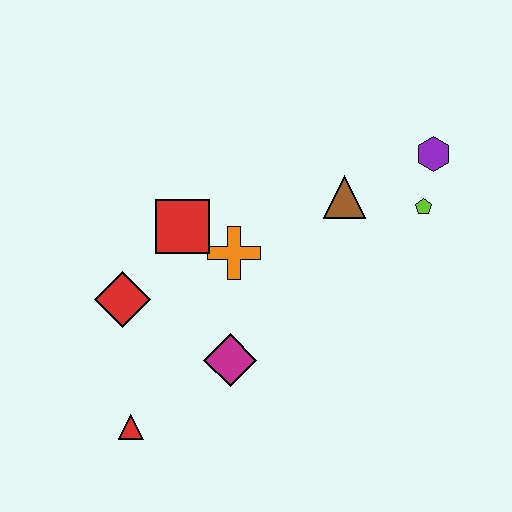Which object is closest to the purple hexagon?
The lime pentagon is closest to the purple hexagon.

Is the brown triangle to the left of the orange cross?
No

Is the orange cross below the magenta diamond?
No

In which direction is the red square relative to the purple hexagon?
The red square is to the left of the purple hexagon.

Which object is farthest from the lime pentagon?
The red triangle is farthest from the lime pentagon.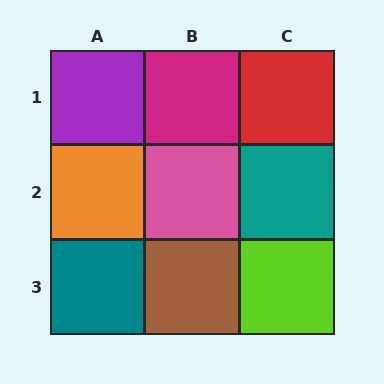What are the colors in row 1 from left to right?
Purple, magenta, red.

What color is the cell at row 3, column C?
Lime.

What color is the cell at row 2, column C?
Teal.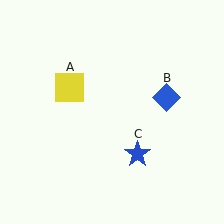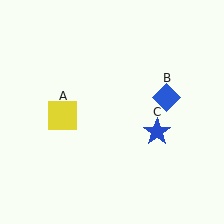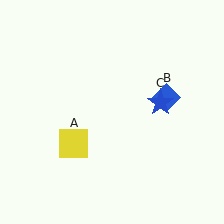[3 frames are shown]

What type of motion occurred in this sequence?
The yellow square (object A), blue star (object C) rotated counterclockwise around the center of the scene.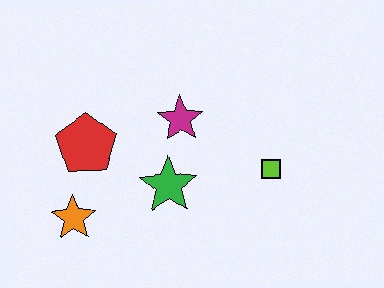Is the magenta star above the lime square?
Yes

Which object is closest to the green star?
The magenta star is closest to the green star.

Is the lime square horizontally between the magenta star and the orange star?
No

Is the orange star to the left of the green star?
Yes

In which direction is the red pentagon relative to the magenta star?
The red pentagon is to the left of the magenta star.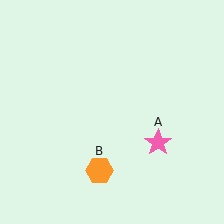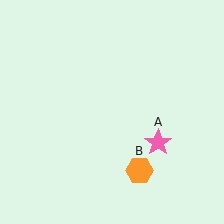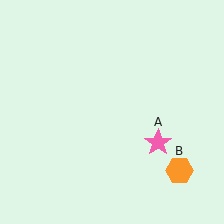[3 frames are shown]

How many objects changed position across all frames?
1 object changed position: orange hexagon (object B).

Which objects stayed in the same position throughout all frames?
Pink star (object A) remained stationary.